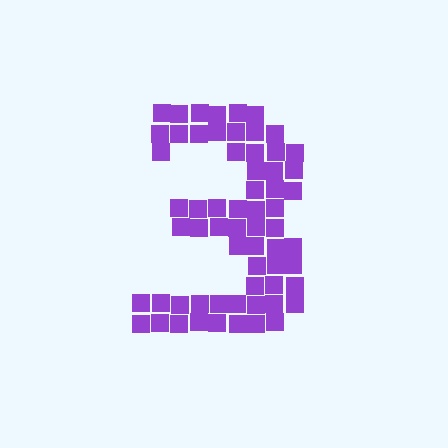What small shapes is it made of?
It is made of small squares.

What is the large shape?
The large shape is the digit 3.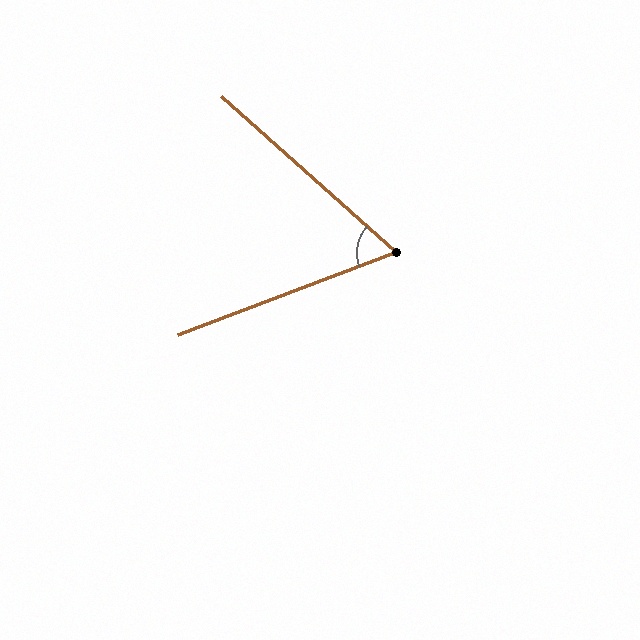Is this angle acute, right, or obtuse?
It is acute.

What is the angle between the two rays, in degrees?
Approximately 62 degrees.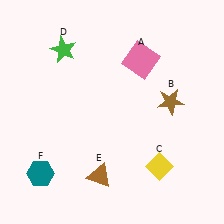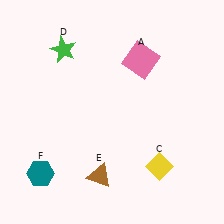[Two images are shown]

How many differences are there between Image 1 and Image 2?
There is 1 difference between the two images.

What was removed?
The brown star (B) was removed in Image 2.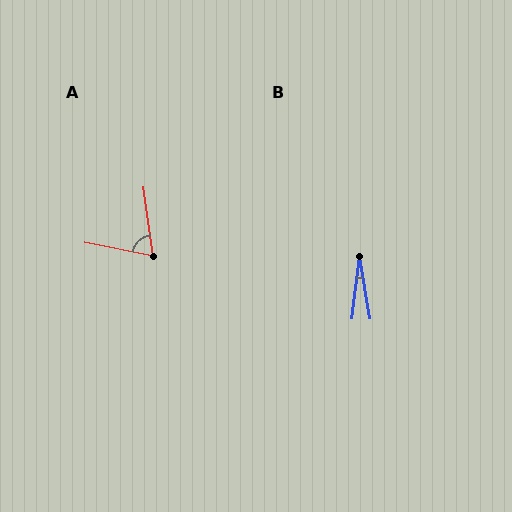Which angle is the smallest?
B, at approximately 16 degrees.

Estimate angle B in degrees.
Approximately 16 degrees.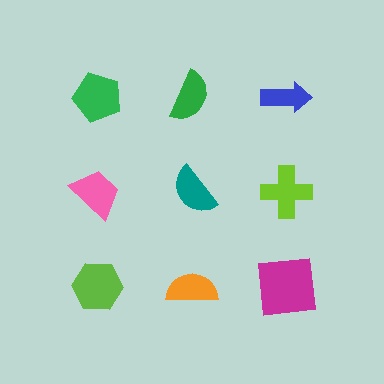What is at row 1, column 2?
A green semicircle.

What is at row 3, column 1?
A lime hexagon.